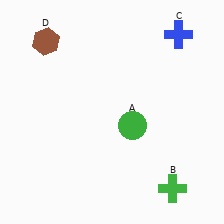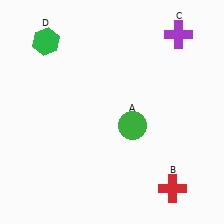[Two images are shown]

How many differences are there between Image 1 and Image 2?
There are 3 differences between the two images.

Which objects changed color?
B changed from green to red. C changed from blue to purple. D changed from brown to green.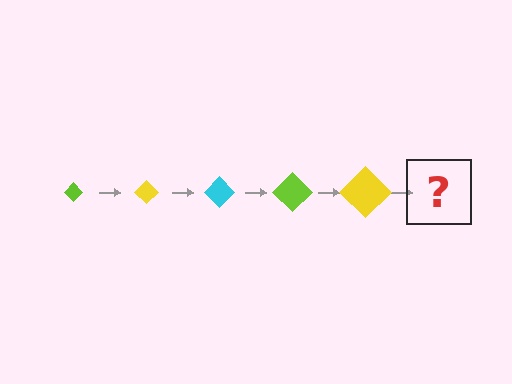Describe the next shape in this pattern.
It should be a cyan diamond, larger than the previous one.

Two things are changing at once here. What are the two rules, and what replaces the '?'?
The two rules are that the diamond grows larger each step and the color cycles through lime, yellow, and cyan. The '?' should be a cyan diamond, larger than the previous one.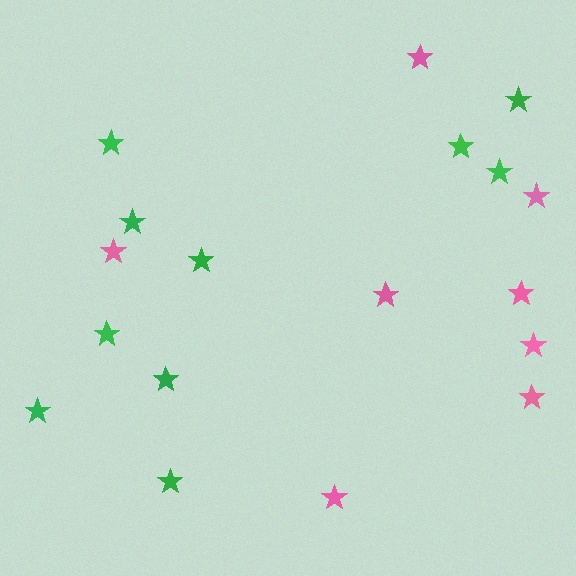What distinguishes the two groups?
There are 2 groups: one group of pink stars (8) and one group of green stars (10).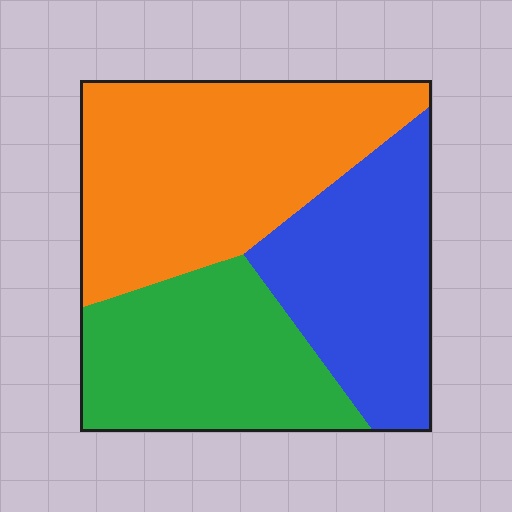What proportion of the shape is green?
Green covers about 30% of the shape.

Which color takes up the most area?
Orange, at roughly 40%.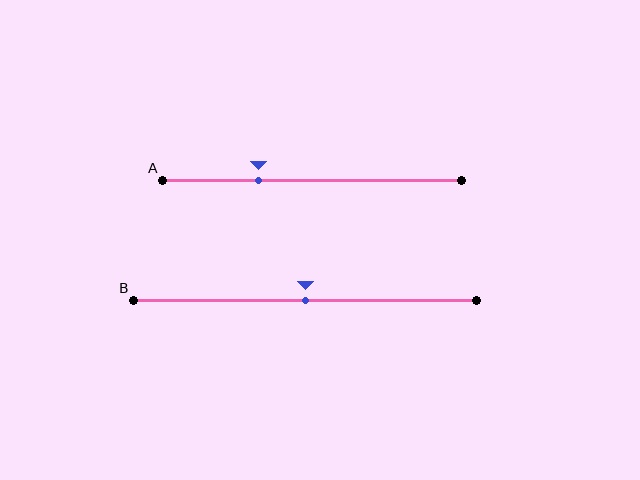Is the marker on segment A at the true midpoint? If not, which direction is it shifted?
No, the marker on segment A is shifted to the left by about 18% of the segment length.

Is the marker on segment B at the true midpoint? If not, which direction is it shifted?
Yes, the marker on segment B is at the true midpoint.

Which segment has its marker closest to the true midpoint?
Segment B has its marker closest to the true midpoint.